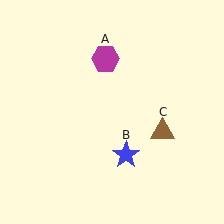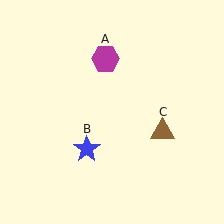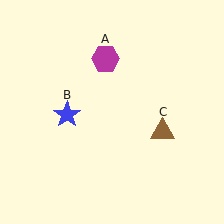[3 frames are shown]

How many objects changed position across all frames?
1 object changed position: blue star (object B).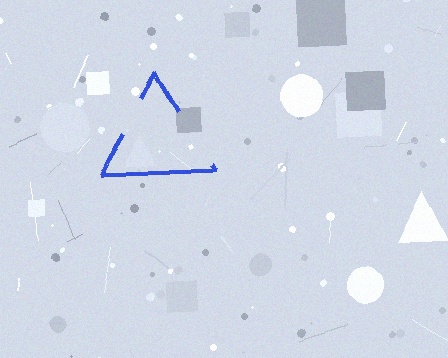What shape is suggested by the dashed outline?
The dashed outline suggests a triangle.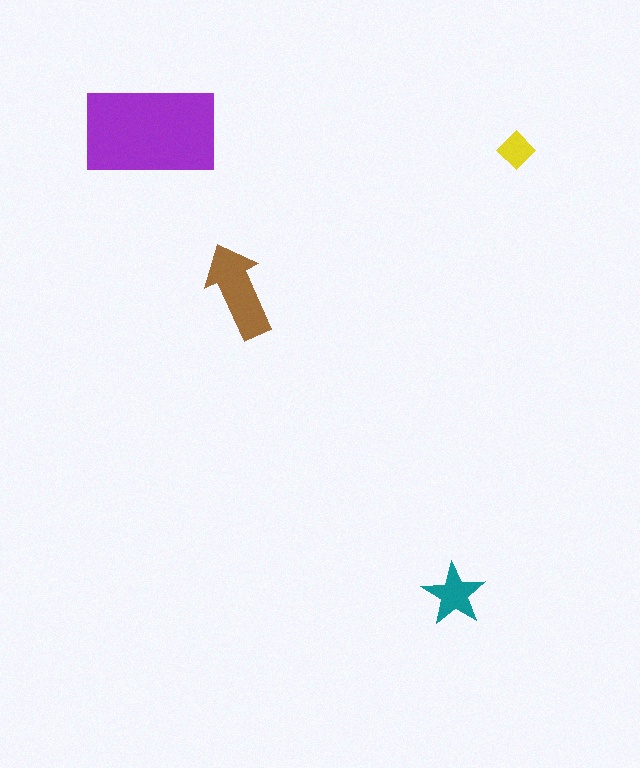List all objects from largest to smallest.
The purple rectangle, the brown arrow, the teal star, the yellow diamond.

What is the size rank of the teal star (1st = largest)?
3rd.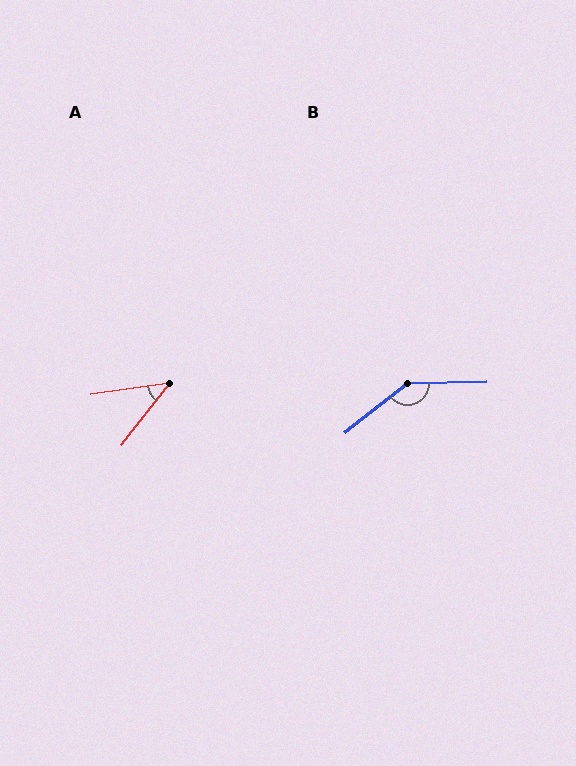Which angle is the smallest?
A, at approximately 44 degrees.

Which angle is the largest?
B, at approximately 143 degrees.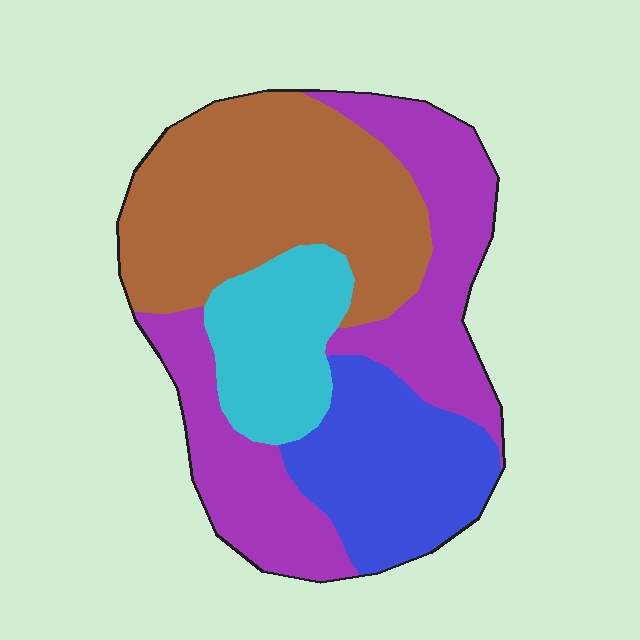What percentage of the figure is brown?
Brown takes up about one third (1/3) of the figure.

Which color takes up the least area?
Cyan, at roughly 15%.